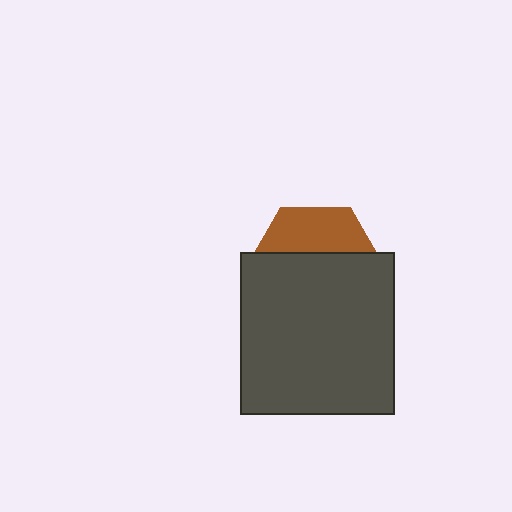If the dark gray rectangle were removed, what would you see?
You would see the complete brown hexagon.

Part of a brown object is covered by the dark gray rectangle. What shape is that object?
It is a hexagon.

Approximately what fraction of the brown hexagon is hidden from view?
Roughly 67% of the brown hexagon is hidden behind the dark gray rectangle.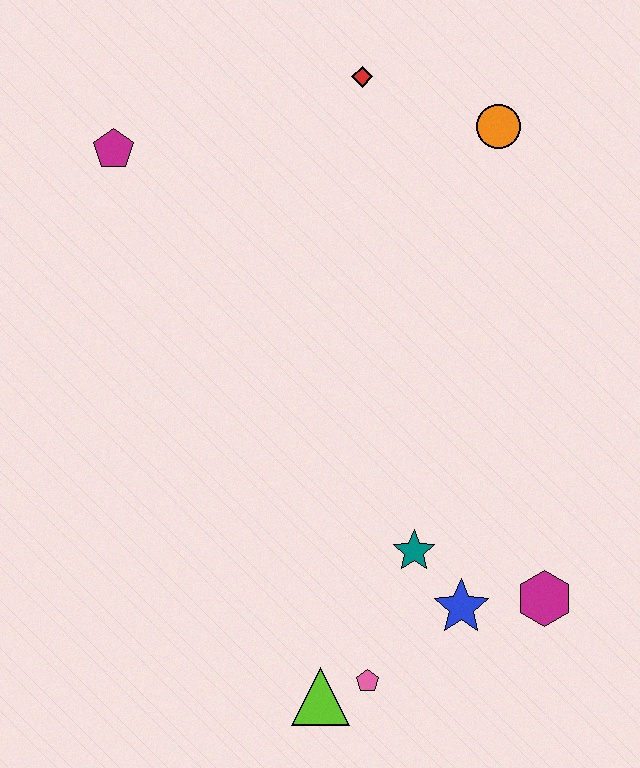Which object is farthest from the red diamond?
The lime triangle is farthest from the red diamond.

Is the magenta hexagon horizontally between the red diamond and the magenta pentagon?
No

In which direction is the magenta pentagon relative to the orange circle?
The magenta pentagon is to the left of the orange circle.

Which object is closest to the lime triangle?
The pink pentagon is closest to the lime triangle.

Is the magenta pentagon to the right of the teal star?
No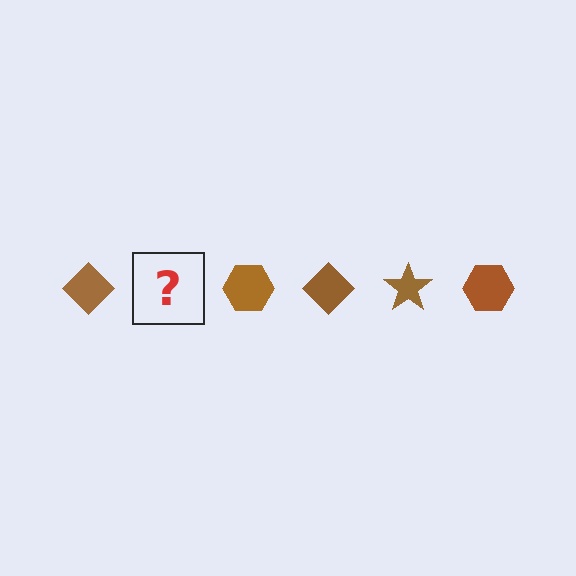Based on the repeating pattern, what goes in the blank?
The blank should be a brown star.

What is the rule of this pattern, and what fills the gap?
The rule is that the pattern cycles through diamond, star, hexagon shapes in brown. The gap should be filled with a brown star.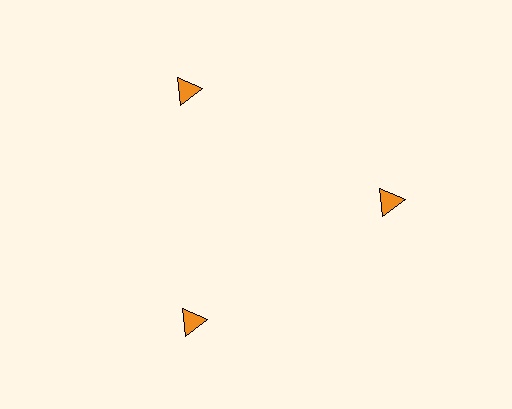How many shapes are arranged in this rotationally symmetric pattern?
There are 3 shapes, arranged in 3 groups of 1.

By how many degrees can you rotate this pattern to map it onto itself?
The pattern maps onto itself every 120 degrees of rotation.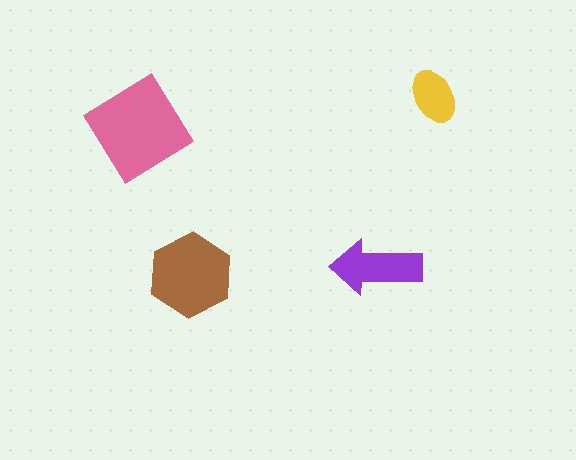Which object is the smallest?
The yellow ellipse.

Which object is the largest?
The pink diamond.